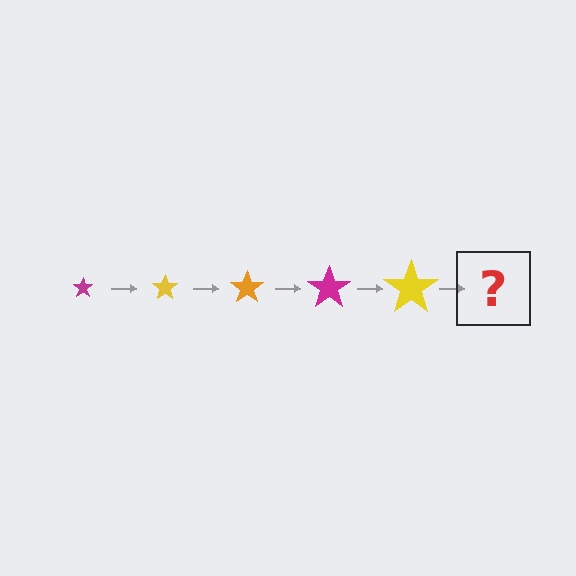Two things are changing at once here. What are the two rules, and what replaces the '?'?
The two rules are that the star grows larger each step and the color cycles through magenta, yellow, and orange. The '?' should be an orange star, larger than the previous one.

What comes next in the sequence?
The next element should be an orange star, larger than the previous one.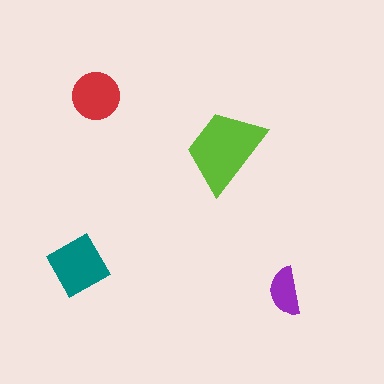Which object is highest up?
The red circle is topmost.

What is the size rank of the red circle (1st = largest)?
3rd.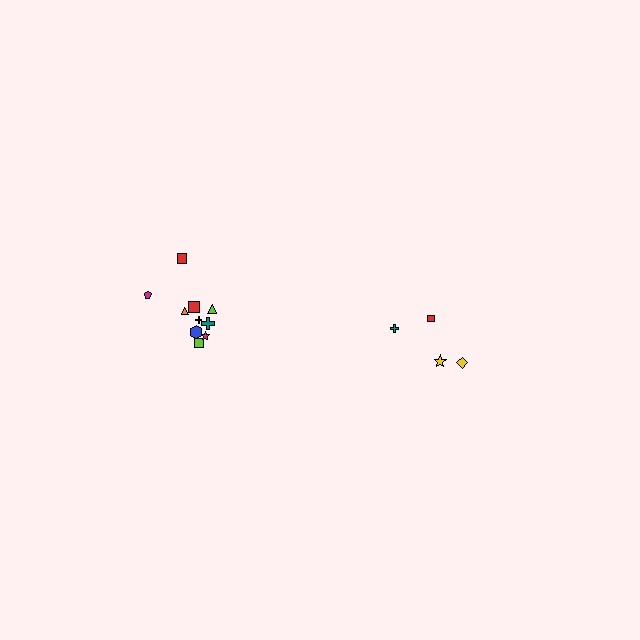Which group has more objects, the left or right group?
The left group.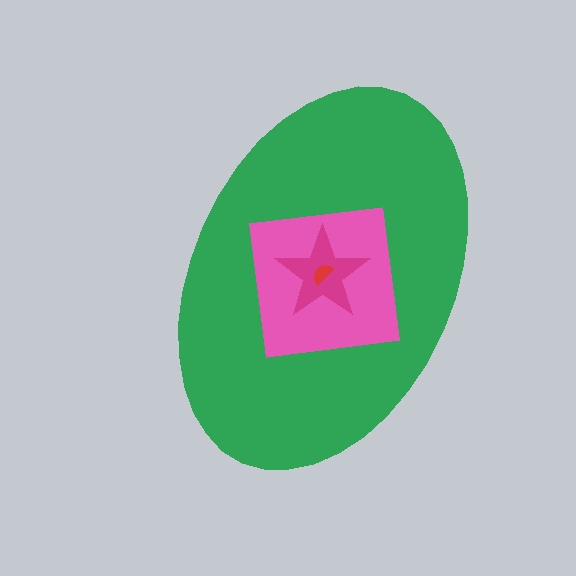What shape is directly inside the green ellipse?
The pink square.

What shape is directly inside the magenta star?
The red semicircle.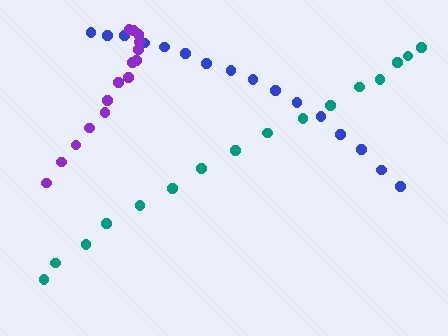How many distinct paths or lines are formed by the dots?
There are 3 distinct paths.